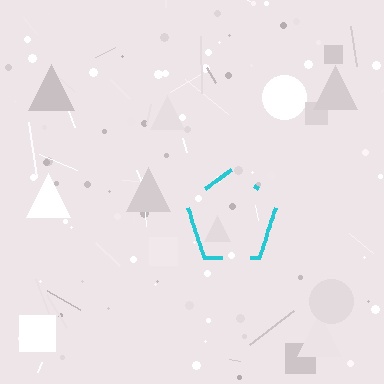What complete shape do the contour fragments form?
The contour fragments form a pentagon.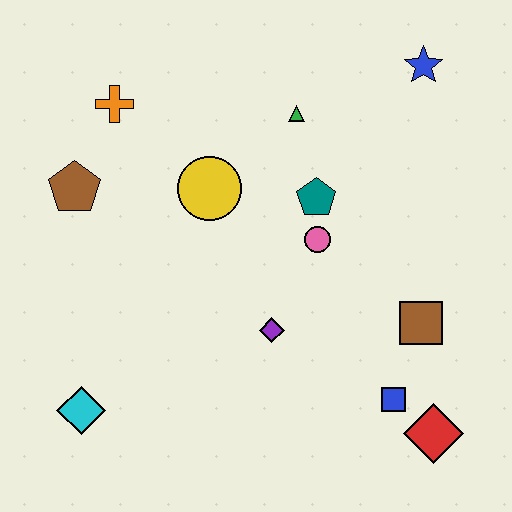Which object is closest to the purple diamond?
The pink circle is closest to the purple diamond.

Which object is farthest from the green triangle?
The cyan diamond is farthest from the green triangle.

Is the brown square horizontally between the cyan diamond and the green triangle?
No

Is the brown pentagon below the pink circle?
No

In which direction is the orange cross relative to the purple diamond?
The orange cross is above the purple diamond.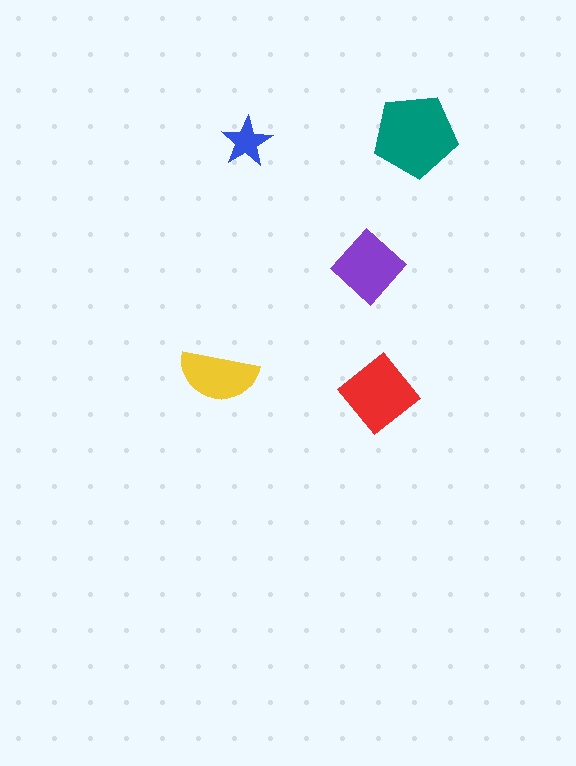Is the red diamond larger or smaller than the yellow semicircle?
Larger.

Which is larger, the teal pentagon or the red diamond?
The teal pentagon.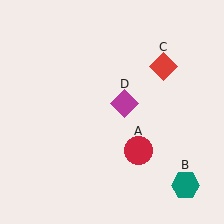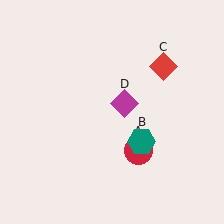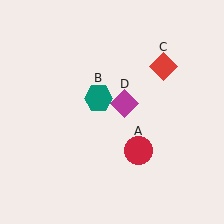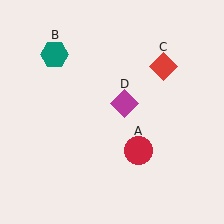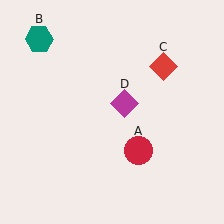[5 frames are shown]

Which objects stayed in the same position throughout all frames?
Red circle (object A) and red diamond (object C) and magenta diamond (object D) remained stationary.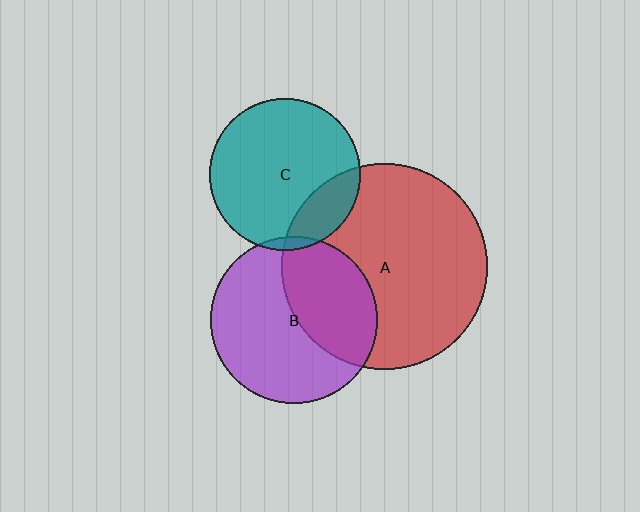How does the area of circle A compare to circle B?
Approximately 1.5 times.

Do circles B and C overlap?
Yes.